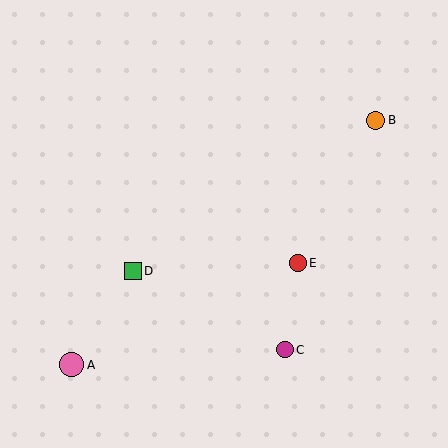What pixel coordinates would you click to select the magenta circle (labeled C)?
Click at (285, 350) to select the magenta circle C.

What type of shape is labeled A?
Shape A is a pink circle.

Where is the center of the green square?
The center of the green square is at (133, 271).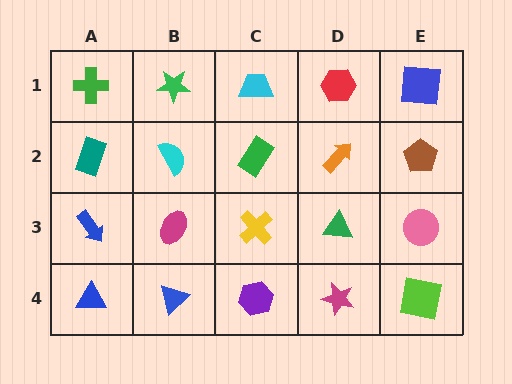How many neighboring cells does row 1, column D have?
3.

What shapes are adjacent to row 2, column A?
A green cross (row 1, column A), a blue arrow (row 3, column A), a cyan semicircle (row 2, column B).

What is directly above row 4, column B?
A magenta ellipse.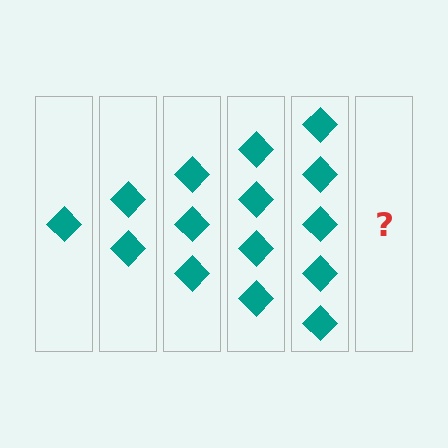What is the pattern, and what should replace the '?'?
The pattern is that each step adds one more diamond. The '?' should be 6 diamonds.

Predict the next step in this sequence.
The next step is 6 diamonds.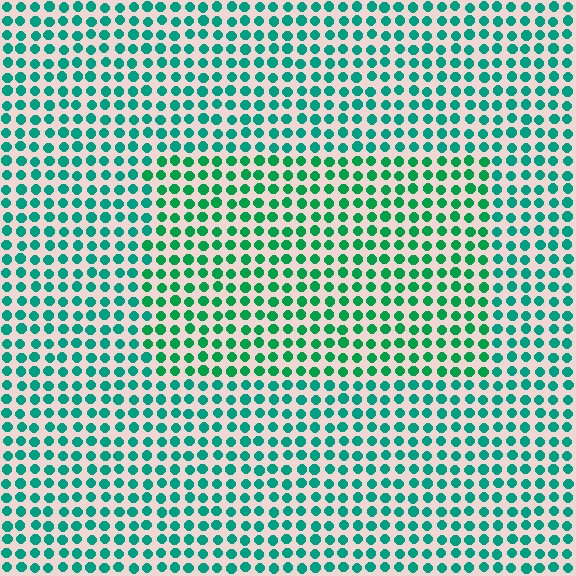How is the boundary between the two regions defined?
The boundary is defined purely by a slight shift in hue (about 22 degrees). Spacing, size, and orientation are identical on both sides.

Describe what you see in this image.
The image is filled with small teal elements in a uniform arrangement. A rectangle-shaped region is visible where the elements are tinted to a slightly different hue, forming a subtle color boundary.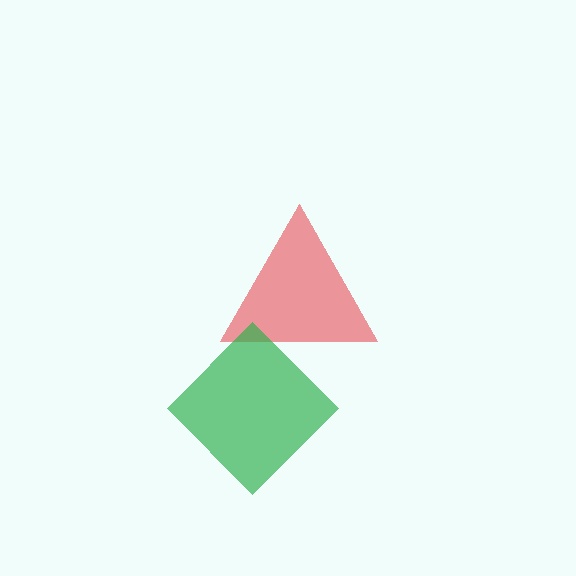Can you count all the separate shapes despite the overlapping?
Yes, there are 2 separate shapes.